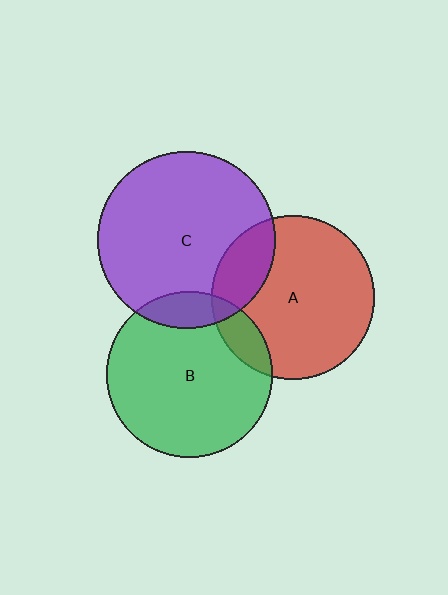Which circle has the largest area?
Circle C (purple).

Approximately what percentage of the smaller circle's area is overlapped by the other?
Approximately 20%.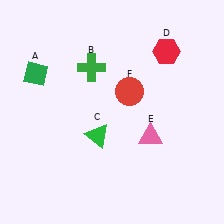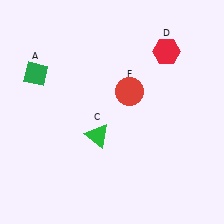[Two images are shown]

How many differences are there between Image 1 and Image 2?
There are 2 differences between the two images.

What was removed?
The pink triangle (E), the green cross (B) were removed in Image 2.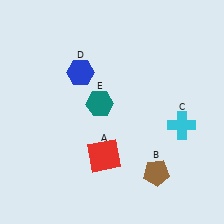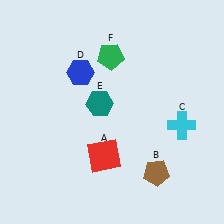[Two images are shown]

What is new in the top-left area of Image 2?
A green pentagon (F) was added in the top-left area of Image 2.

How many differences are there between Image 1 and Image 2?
There is 1 difference between the two images.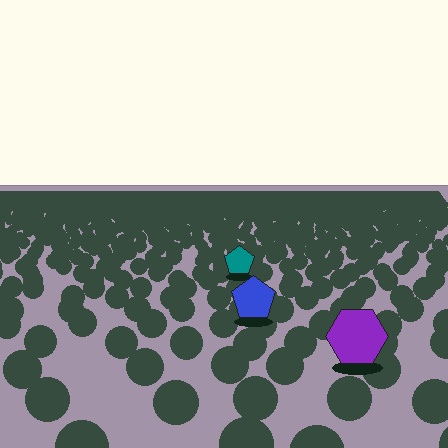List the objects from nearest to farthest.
From nearest to farthest: the purple hexagon, the blue pentagon, the teal pentagon.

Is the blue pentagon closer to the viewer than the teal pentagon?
Yes. The blue pentagon is closer — you can tell from the texture gradient: the ground texture is coarser near it.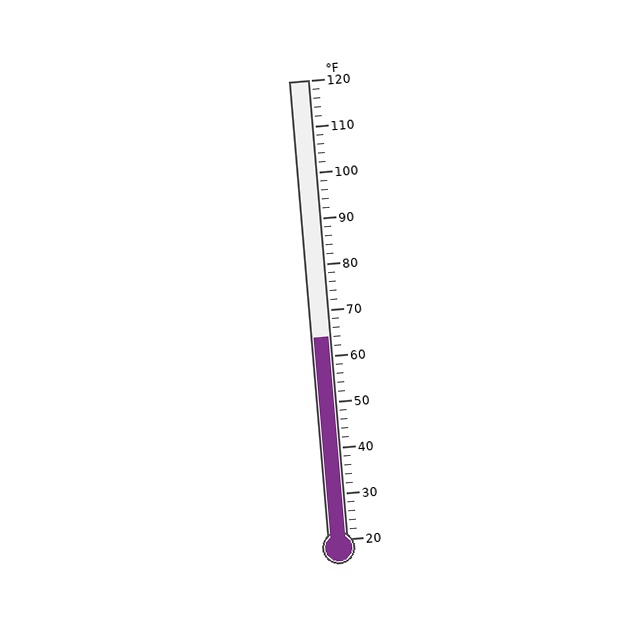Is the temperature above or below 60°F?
The temperature is above 60°F.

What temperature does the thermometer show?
The thermometer shows approximately 64°F.